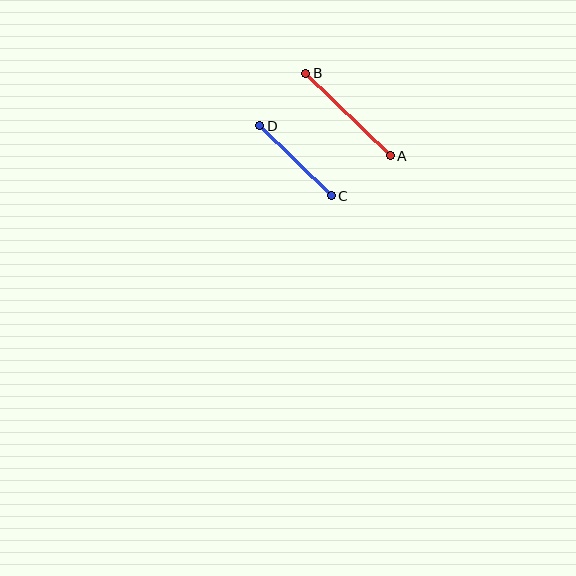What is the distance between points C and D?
The distance is approximately 100 pixels.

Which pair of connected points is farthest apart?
Points A and B are farthest apart.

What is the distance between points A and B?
The distance is approximately 118 pixels.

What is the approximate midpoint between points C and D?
The midpoint is at approximately (296, 161) pixels.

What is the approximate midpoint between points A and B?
The midpoint is at approximately (348, 115) pixels.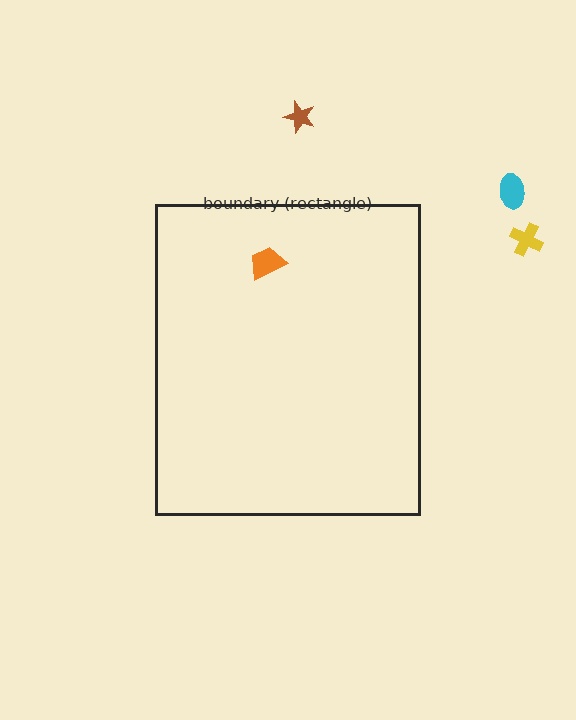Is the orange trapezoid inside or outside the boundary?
Inside.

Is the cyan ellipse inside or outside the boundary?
Outside.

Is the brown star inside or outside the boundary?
Outside.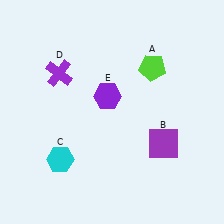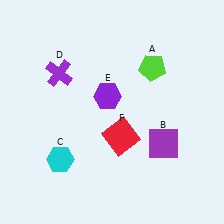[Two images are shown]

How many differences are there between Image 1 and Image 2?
There is 1 difference between the two images.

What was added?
A red square (F) was added in Image 2.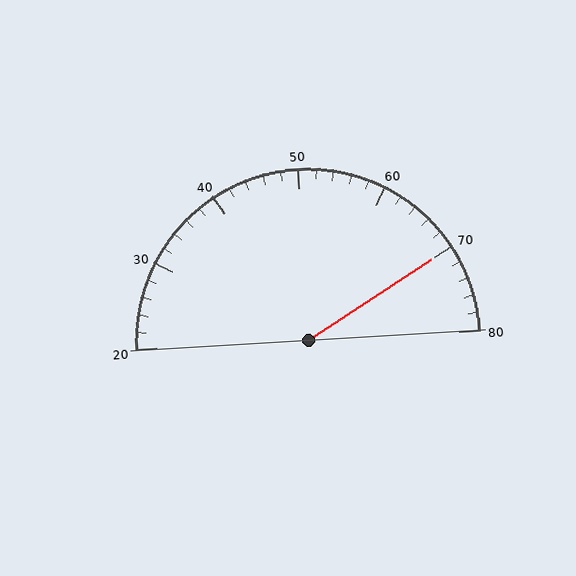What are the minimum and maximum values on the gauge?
The gauge ranges from 20 to 80.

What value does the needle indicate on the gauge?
The needle indicates approximately 70.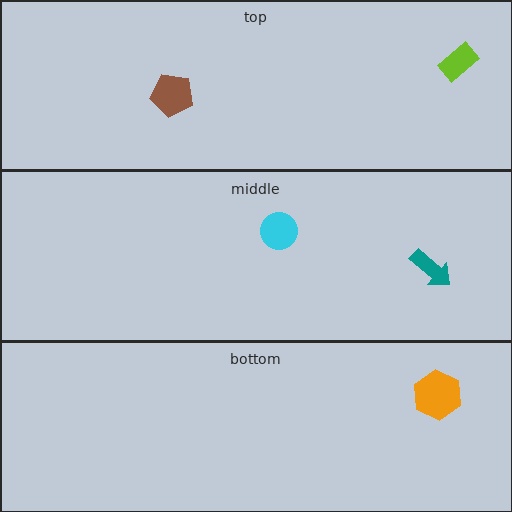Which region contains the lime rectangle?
The top region.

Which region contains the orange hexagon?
The bottom region.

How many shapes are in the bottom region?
1.